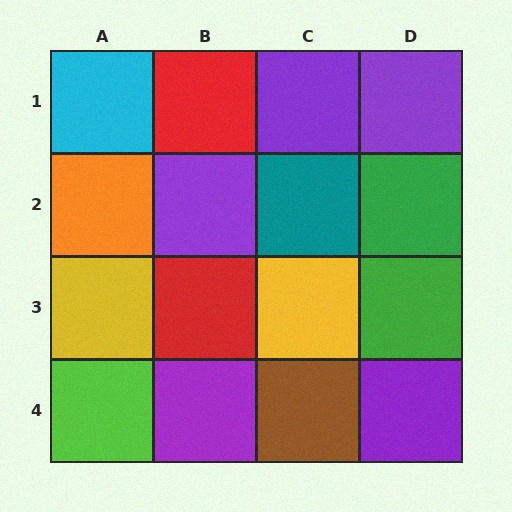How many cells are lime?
1 cell is lime.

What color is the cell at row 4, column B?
Purple.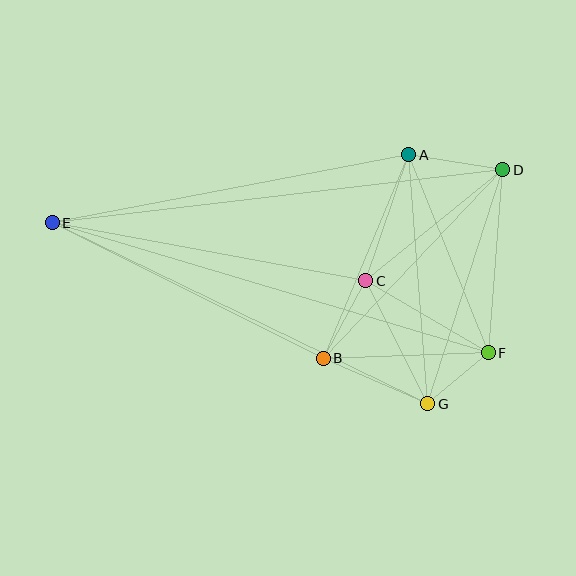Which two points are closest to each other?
Points F and G are closest to each other.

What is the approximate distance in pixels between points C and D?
The distance between C and D is approximately 176 pixels.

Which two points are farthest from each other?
Points E and F are farthest from each other.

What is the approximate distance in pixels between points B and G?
The distance between B and G is approximately 114 pixels.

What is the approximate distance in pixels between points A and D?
The distance between A and D is approximately 95 pixels.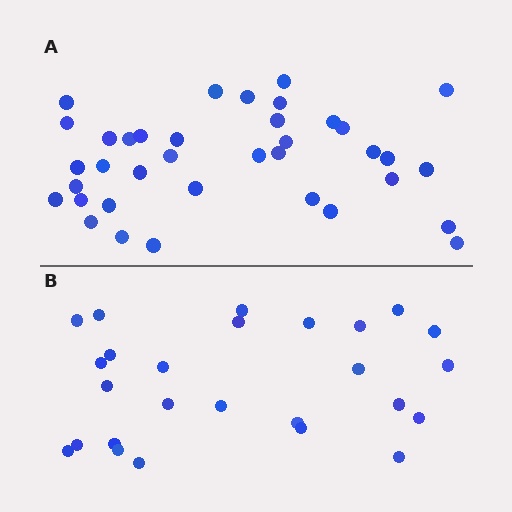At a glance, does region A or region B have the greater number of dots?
Region A (the top region) has more dots.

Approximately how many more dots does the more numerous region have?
Region A has roughly 12 or so more dots than region B.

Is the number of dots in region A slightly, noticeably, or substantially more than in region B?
Region A has noticeably more, but not dramatically so. The ratio is roughly 1.4 to 1.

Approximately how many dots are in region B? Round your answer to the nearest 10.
About 30 dots. (The exact count is 26, which rounds to 30.)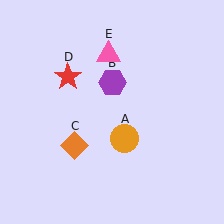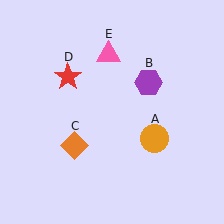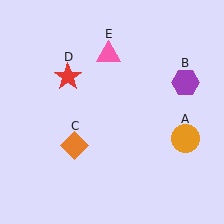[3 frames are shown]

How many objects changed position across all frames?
2 objects changed position: orange circle (object A), purple hexagon (object B).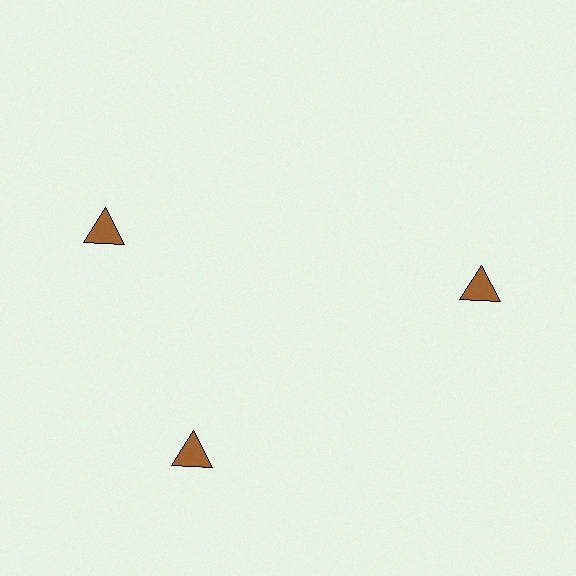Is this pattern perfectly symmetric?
No. The 3 brown triangles are arranged in a ring, but one element near the 11 o'clock position is rotated out of alignment along the ring, breaking the 3-fold rotational symmetry.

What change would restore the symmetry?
The symmetry would be restored by rotating it back into even spacing with its neighbors so that all 3 triangles sit at equal angles and equal distance from the center.